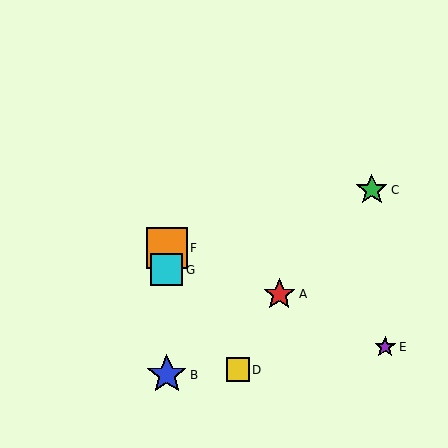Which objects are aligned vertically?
Objects B, F, G are aligned vertically.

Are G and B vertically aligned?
Yes, both are at x≈167.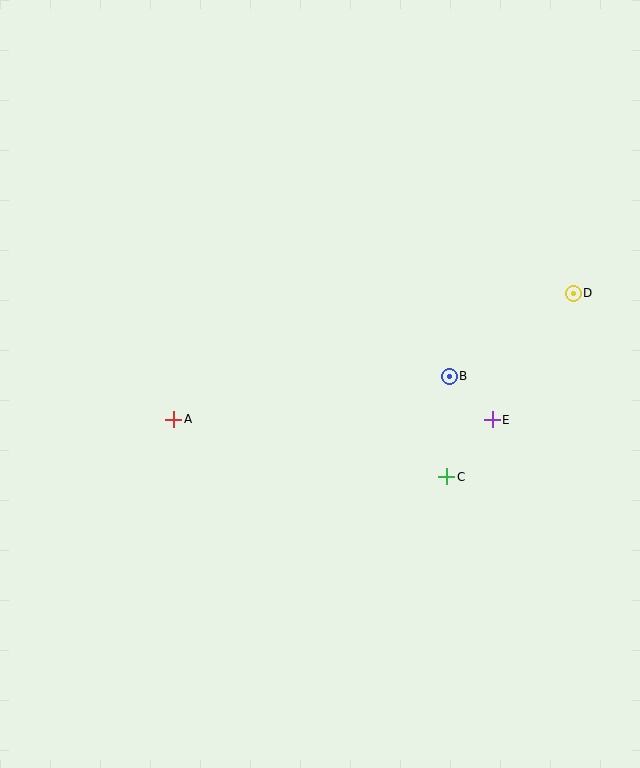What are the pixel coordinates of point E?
Point E is at (492, 420).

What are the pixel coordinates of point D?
Point D is at (573, 293).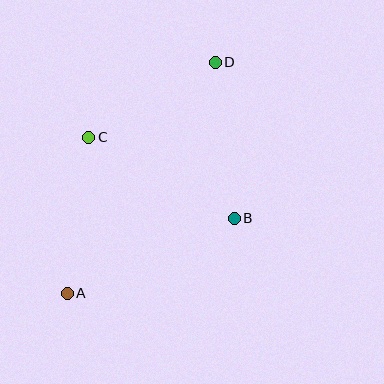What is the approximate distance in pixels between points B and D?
The distance between B and D is approximately 157 pixels.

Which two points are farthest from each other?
Points A and D are farthest from each other.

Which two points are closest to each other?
Points C and D are closest to each other.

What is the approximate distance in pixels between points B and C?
The distance between B and C is approximately 166 pixels.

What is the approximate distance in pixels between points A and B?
The distance between A and B is approximately 183 pixels.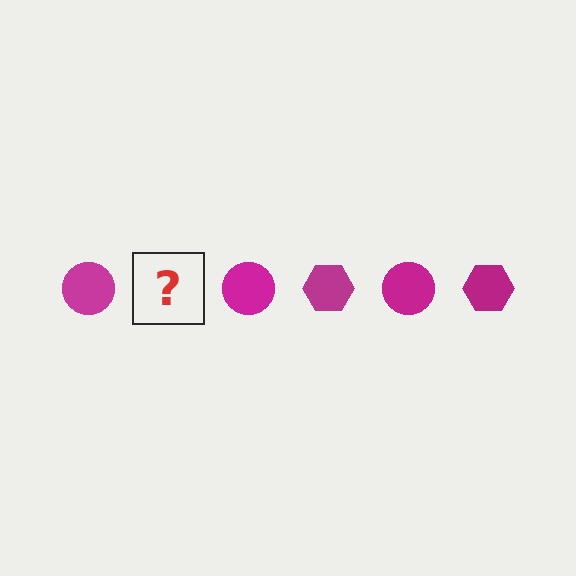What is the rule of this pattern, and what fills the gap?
The rule is that the pattern cycles through circle, hexagon shapes in magenta. The gap should be filled with a magenta hexagon.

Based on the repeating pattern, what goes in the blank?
The blank should be a magenta hexagon.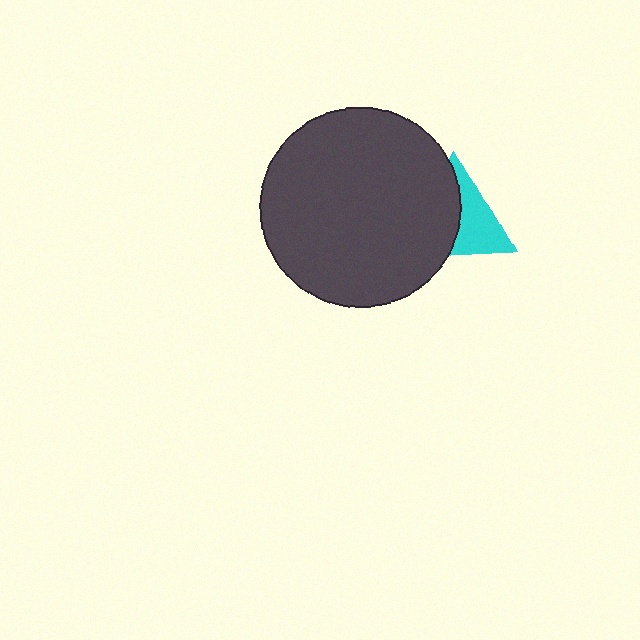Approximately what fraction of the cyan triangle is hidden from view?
Roughly 52% of the cyan triangle is hidden behind the dark gray circle.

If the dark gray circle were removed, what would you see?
You would see the complete cyan triangle.